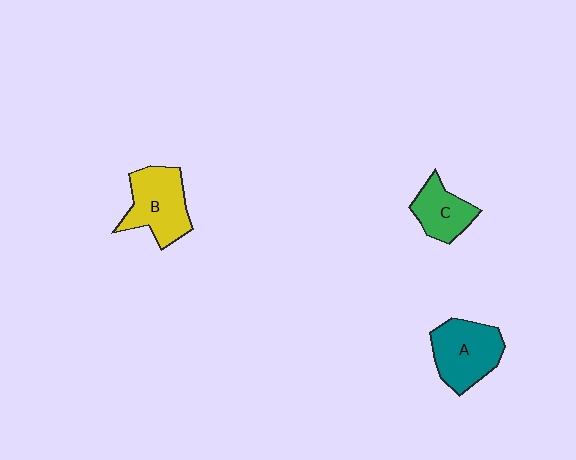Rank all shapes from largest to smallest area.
From largest to smallest: B (yellow), A (teal), C (green).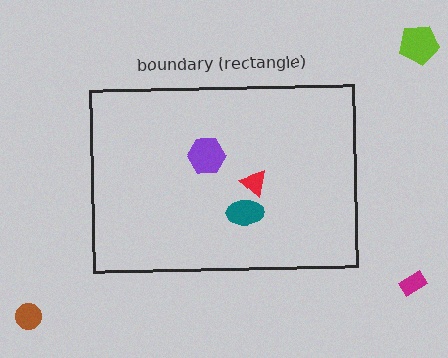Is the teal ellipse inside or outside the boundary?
Inside.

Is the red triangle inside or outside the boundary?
Inside.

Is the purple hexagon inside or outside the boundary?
Inside.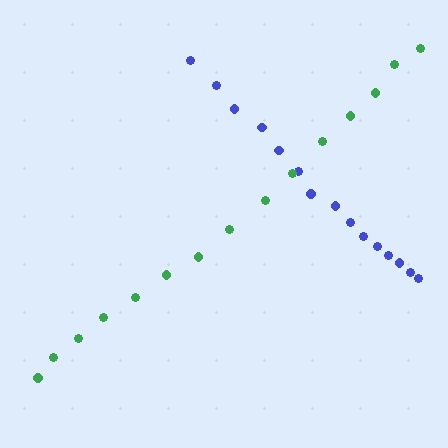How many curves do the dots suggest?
There are 2 distinct paths.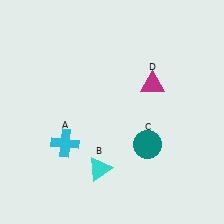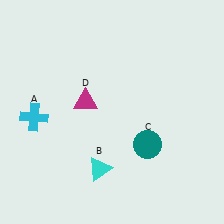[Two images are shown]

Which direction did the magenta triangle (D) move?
The magenta triangle (D) moved left.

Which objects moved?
The objects that moved are: the cyan cross (A), the magenta triangle (D).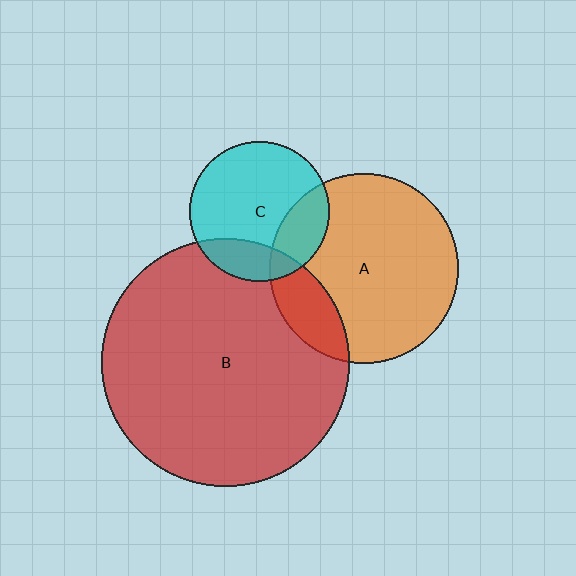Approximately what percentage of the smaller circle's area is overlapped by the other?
Approximately 25%.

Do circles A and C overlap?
Yes.